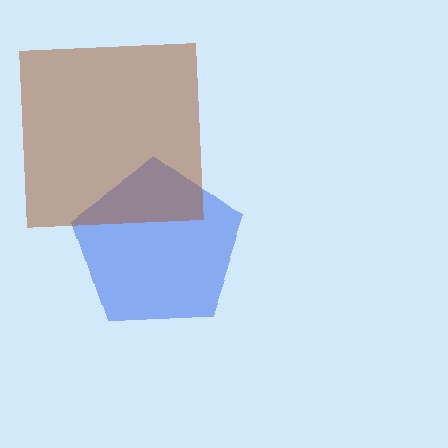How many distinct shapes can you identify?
There are 2 distinct shapes: a blue pentagon, a brown square.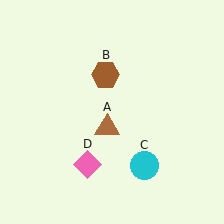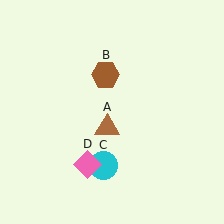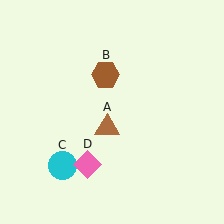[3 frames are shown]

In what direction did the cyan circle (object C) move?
The cyan circle (object C) moved left.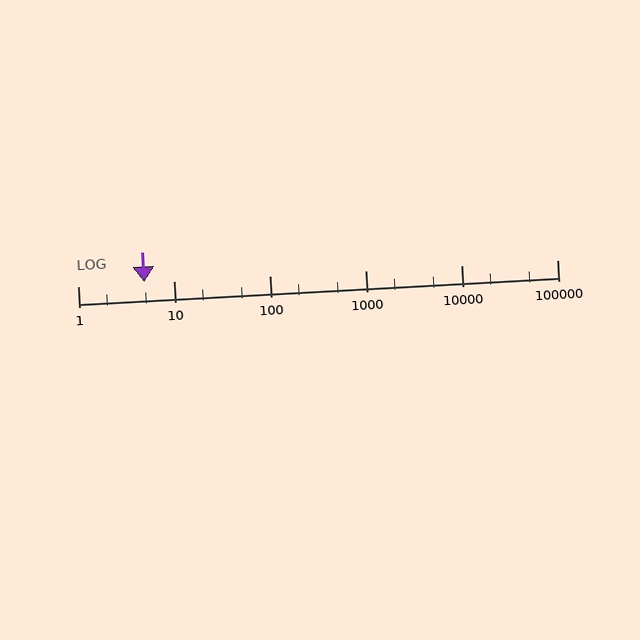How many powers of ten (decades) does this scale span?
The scale spans 5 decades, from 1 to 100000.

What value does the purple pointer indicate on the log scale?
The pointer indicates approximately 4.9.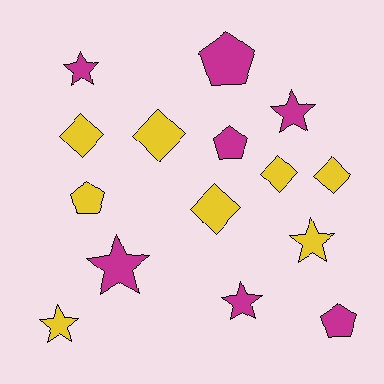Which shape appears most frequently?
Star, with 6 objects.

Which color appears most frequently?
Yellow, with 8 objects.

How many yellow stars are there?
There are 2 yellow stars.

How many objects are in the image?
There are 15 objects.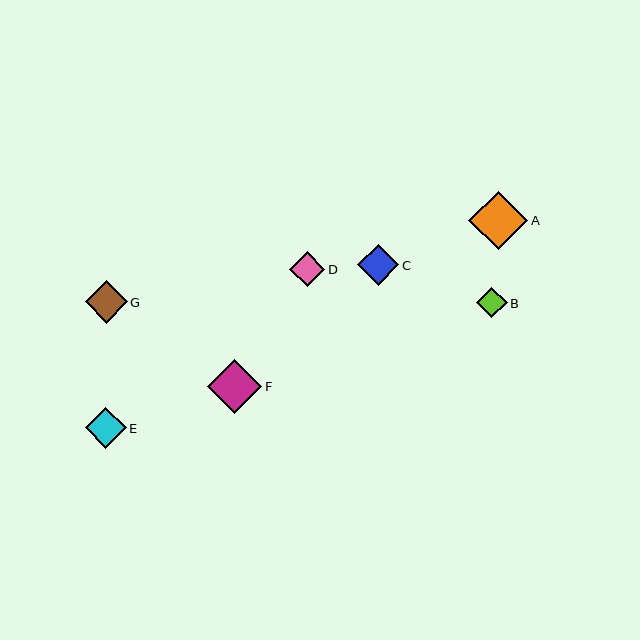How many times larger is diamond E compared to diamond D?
Diamond E is approximately 1.2 times the size of diamond D.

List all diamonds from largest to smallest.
From largest to smallest: A, F, G, C, E, D, B.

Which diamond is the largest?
Diamond A is the largest with a size of approximately 59 pixels.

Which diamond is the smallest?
Diamond B is the smallest with a size of approximately 31 pixels.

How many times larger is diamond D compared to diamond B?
Diamond D is approximately 1.1 times the size of diamond B.